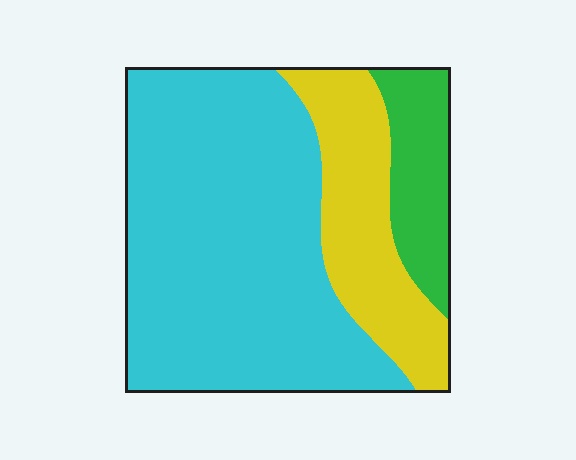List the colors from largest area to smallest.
From largest to smallest: cyan, yellow, green.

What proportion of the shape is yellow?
Yellow covers roughly 25% of the shape.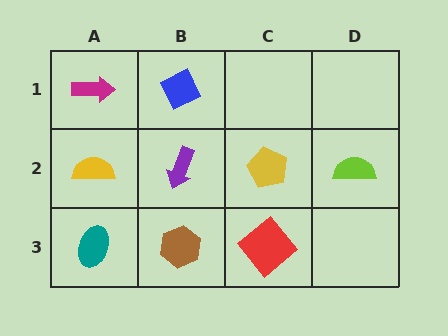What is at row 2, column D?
A lime semicircle.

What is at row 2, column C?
A yellow pentagon.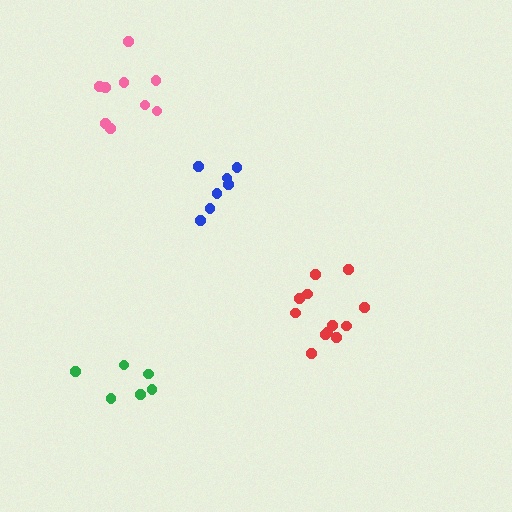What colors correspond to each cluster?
The clusters are colored: red, green, blue, pink.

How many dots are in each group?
Group 1: 12 dots, Group 2: 6 dots, Group 3: 7 dots, Group 4: 9 dots (34 total).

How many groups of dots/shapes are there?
There are 4 groups.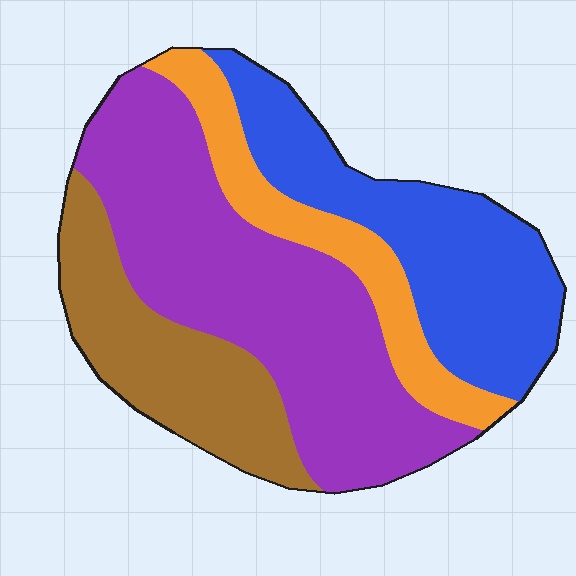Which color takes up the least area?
Orange, at roughly 15%.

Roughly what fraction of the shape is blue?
Blue takes up between a quarter and a half of the shape.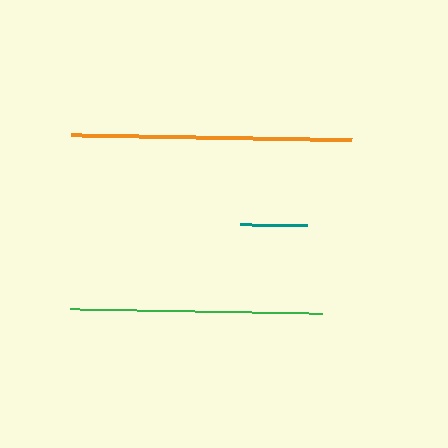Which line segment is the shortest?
The teal line is the shortest at approximately 67 pixels.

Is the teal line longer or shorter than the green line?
The green line is longer than the teal line.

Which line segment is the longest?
The orange line is the longest at approximately 281 pixels.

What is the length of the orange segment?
The orange segment is approximately 281 pixels long.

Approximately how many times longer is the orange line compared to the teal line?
The orange line is approximately 4.2 times the length of the teal line.